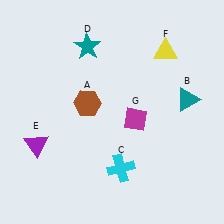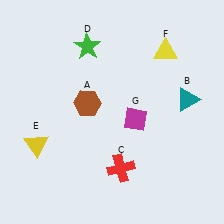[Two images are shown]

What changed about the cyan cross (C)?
In Image 1, C is cyan. In Image 2, it changed to red.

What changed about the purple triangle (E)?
In Image 1, E is purple. In Image 2, it changed to yellow.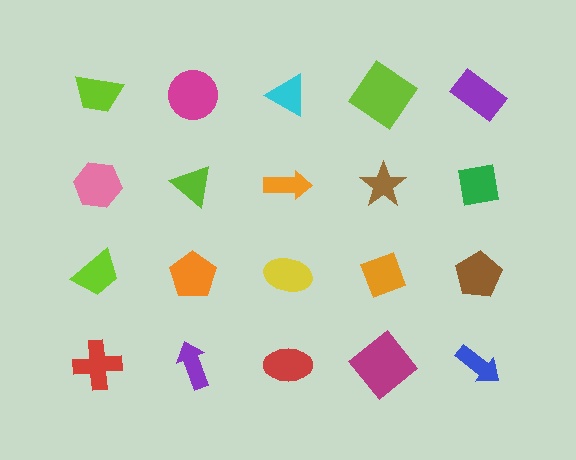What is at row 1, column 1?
A lime trapezoid.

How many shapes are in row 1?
5 shapes.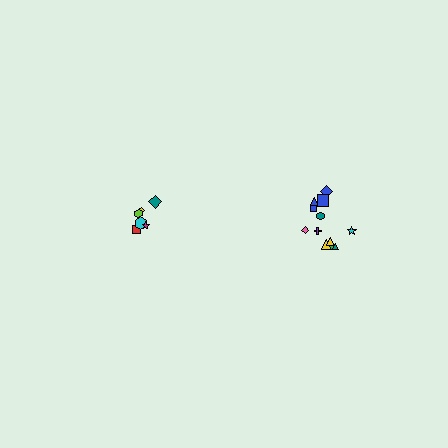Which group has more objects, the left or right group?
The right group.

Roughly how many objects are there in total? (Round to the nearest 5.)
Roughly 20 objects in total.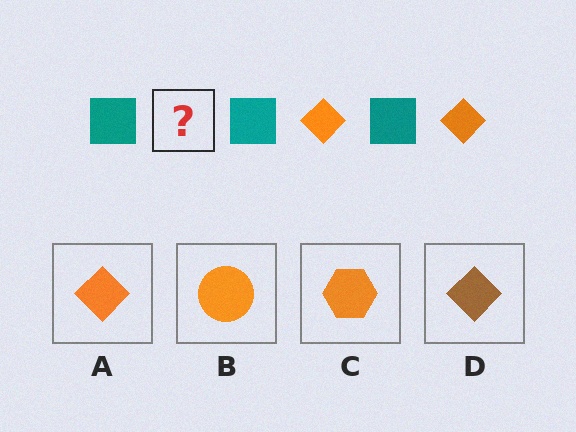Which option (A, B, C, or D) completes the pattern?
A.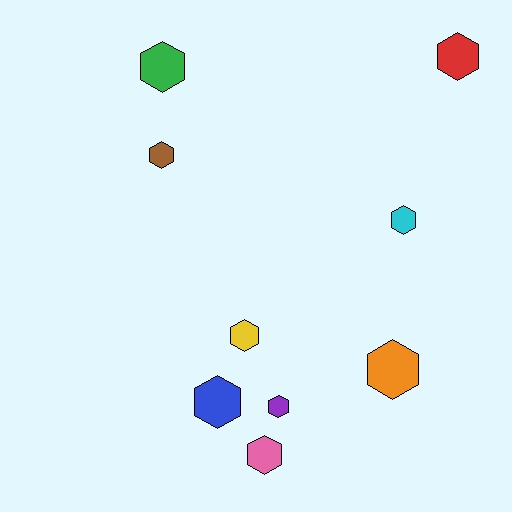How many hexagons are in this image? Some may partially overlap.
There are 9 hexagons.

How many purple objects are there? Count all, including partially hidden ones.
There is 1 purple object.